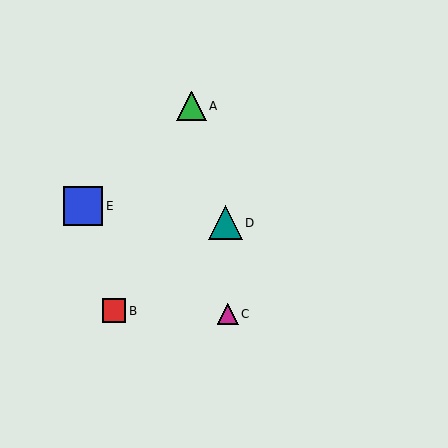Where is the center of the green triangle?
The center of the green triangle is at (191, 106).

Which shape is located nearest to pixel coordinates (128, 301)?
The red square (labeled B) at (114, 311) is nearest to that location.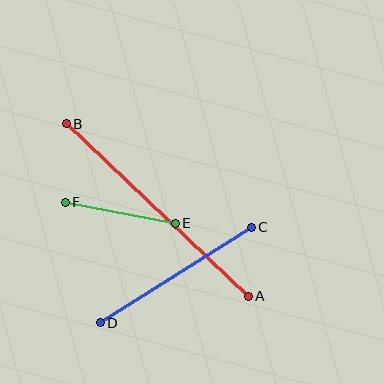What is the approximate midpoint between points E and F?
The midpoint is at approximately (120, 213) pixels.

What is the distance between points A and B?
The distance is approximately 251 pixels.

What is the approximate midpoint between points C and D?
The midpoint is at approximately (176, 275) pixels.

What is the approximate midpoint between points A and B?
The midpoint is at approximately (157, 210) pixels.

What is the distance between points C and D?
The distance is approximately 179 pixels.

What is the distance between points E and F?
The distance is approximately 112 pixels.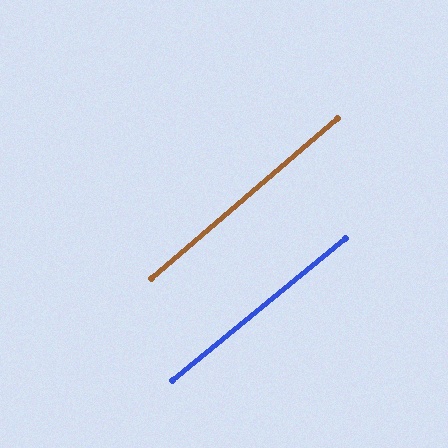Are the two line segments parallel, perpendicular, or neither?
Parallel — their directions differ by only 1.5°.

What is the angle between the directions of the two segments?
Approximately 1 degree.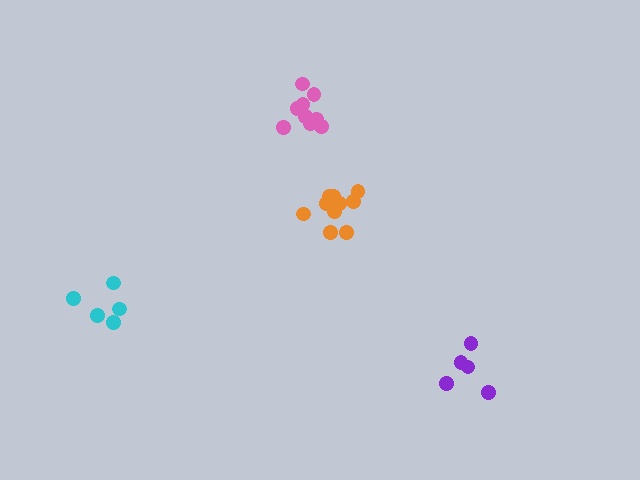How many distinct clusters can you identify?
There are 4 distinct clusters.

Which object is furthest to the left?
The cyan cluster is leftmost.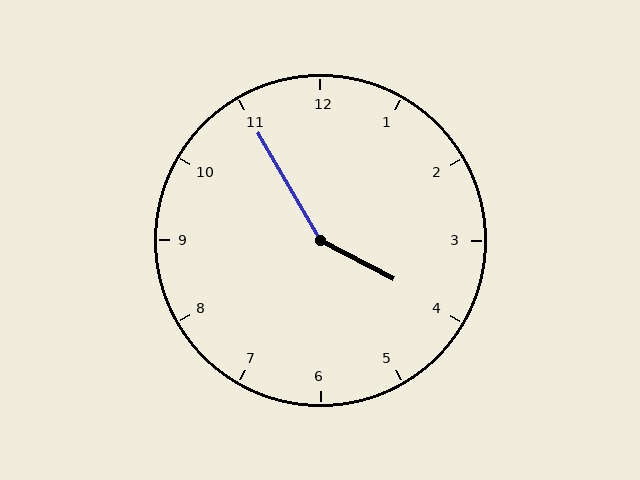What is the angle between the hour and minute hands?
Approximately 148 degrees.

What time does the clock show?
3:55.